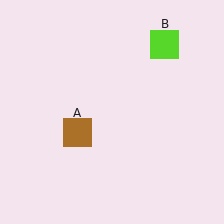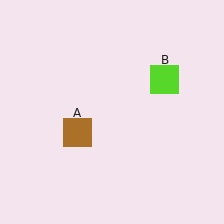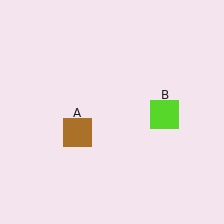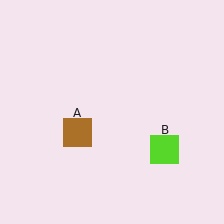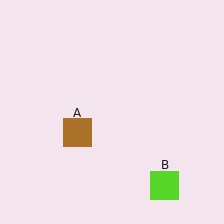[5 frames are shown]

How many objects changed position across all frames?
1 object changed position: lime square (object B).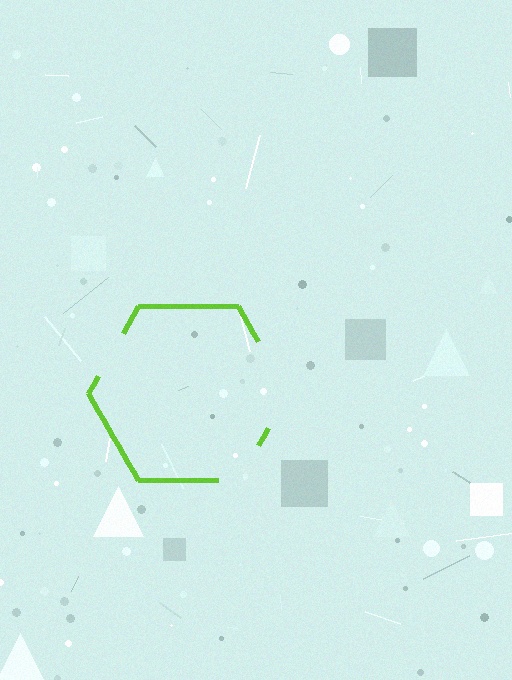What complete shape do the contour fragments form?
The contour fragments form a hexagon.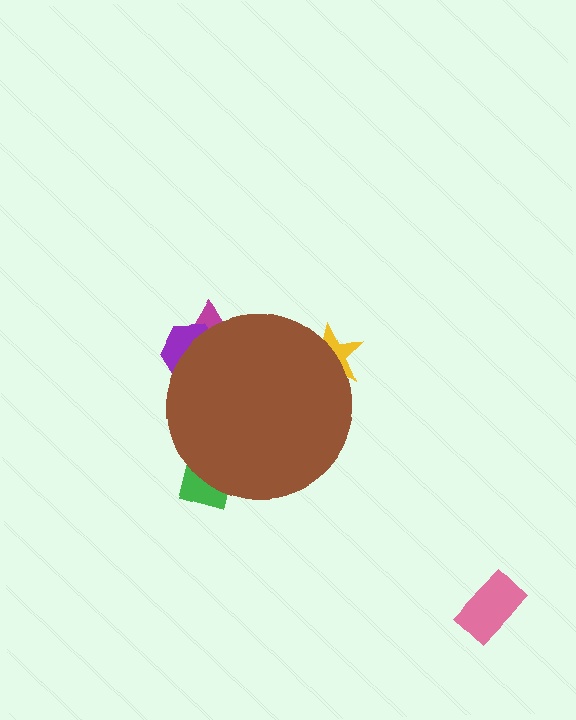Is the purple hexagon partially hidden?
Yes, the purple hexagon is partially hidden behind the brown circle.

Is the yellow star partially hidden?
Yes, the yellow star is partially hidden behind the brown circle.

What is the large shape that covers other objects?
A brown circle.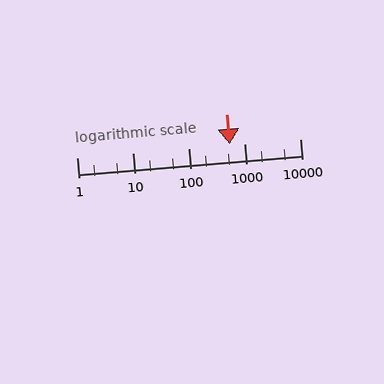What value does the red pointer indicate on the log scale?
The pointer indicates approximately 560.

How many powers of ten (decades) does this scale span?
The scale spans 4 decades, from 1 to 10000.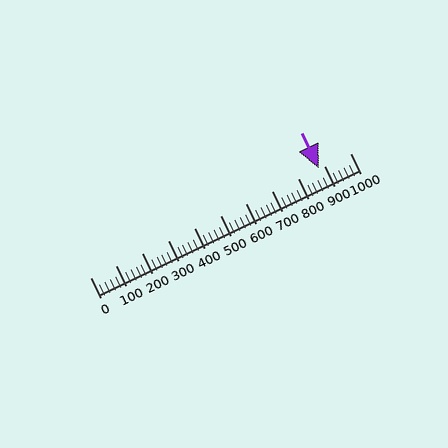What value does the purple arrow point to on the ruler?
The purple arrow points to approximately 880.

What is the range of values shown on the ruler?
The ruler shows values from 0 to 1000.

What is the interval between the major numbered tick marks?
The major tick marks are spaced 100 units apart.